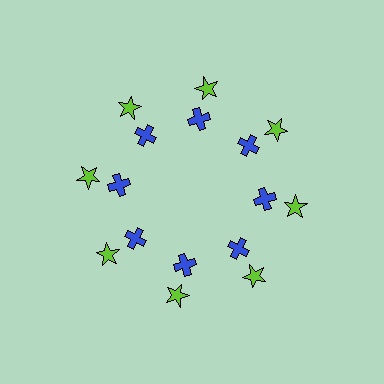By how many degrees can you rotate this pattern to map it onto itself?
The pattern maps onto itself every 45 degrees of rotation.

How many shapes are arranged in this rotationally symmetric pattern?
There are 16 shapes, arranged in 8 groups of 2.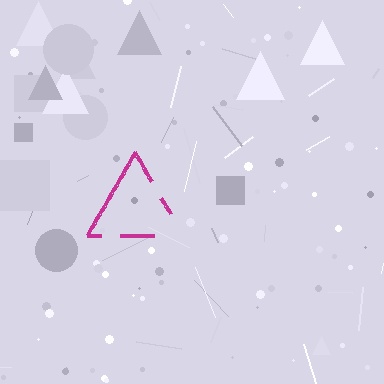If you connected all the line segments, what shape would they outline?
They would outline a triangle.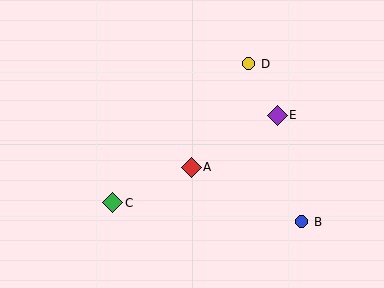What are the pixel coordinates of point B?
Point B is at (302, 222).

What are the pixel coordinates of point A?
Point A is at (191, 167).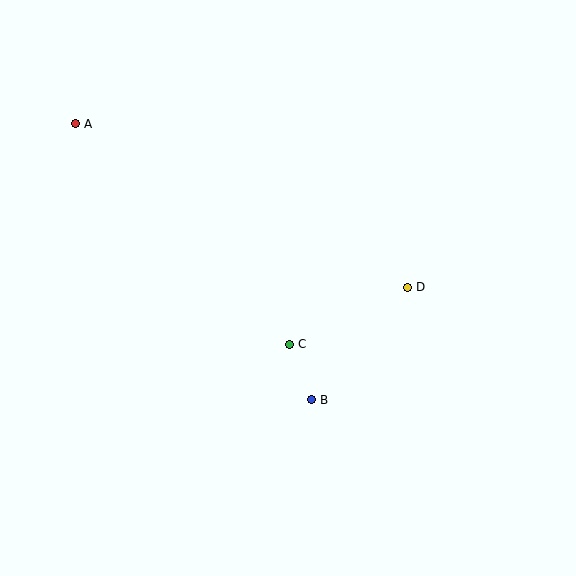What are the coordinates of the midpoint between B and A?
The midpoint between B and A is at (194, 262).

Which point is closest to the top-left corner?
Point A is closest to the top-left corner.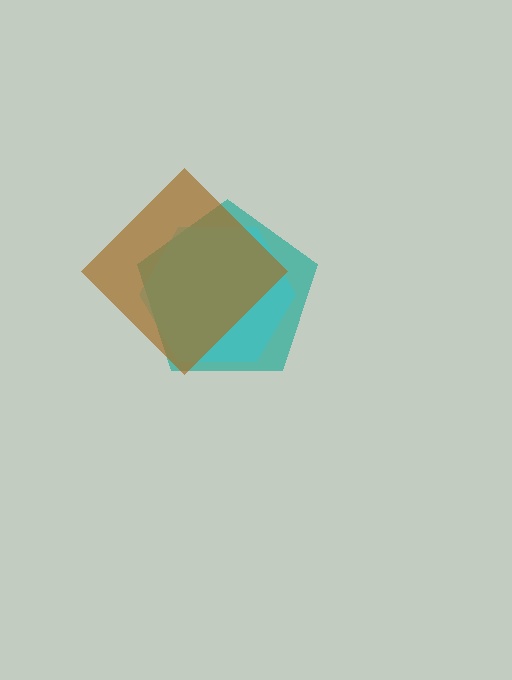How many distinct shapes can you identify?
There are 3 distinct shapes: a teal pentagon, a cyan hexagon, a brown diamond.